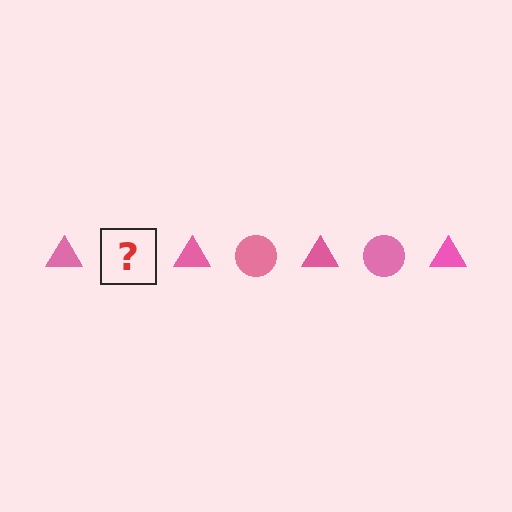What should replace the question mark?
The question mark should be replaced with a pink circle.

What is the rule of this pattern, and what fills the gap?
The rule is that the pattern cycles through triangle, circle shapes in pink. The gap should be filled with a pink circle.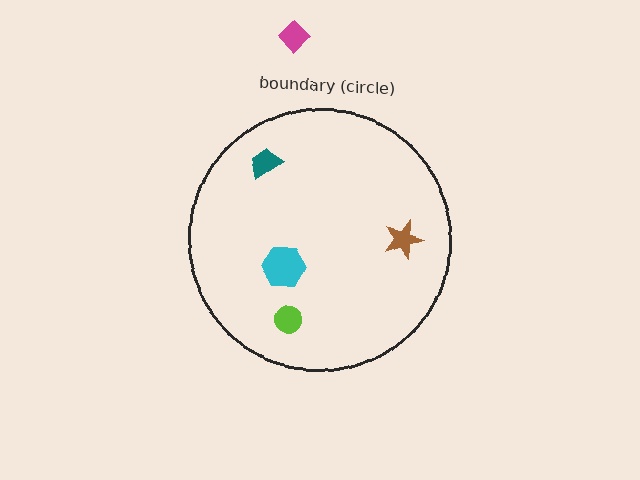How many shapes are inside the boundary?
4 inside, 1 outside.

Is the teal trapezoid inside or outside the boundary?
Inside.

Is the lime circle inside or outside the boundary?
Inside.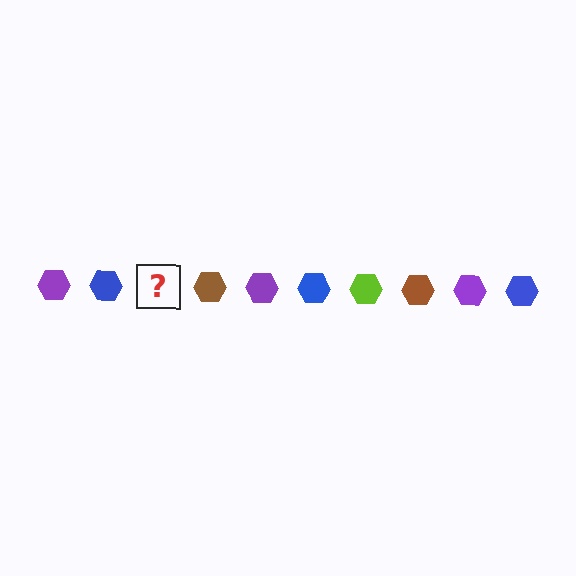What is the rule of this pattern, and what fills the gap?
The rule is that the pattern cycles through purple, blue, lime, brown hexagons. The gap should be filled with a lime hexagon.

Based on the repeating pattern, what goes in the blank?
The blank should be a lime hexagon.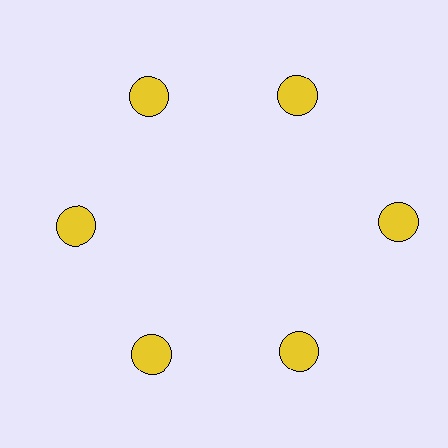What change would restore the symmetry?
The symmetry would be restored by moving it inward, back onto the ring so that all 6 circles sit at equal angles and equal distance from the center.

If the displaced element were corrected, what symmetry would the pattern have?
It would have 6-fold rotational symmetry — the pattern would map onto itself every 60 degrees.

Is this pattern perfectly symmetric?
No. The 6 yellow circles are arranged in a ring, but one element near the 3 o'clock position is pushed outward from the center, breaking the 6-fold rotational symmetry.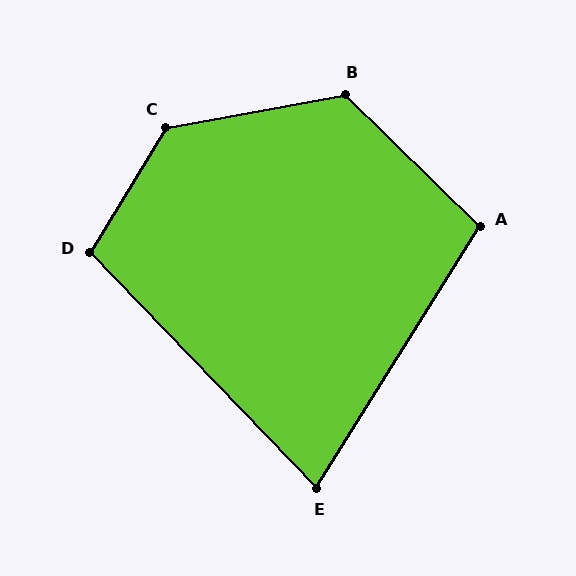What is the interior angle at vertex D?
Approximately 105 degrees (obtuse).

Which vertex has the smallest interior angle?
E, at approximately 76 degrees.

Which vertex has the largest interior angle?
C, at approximately 132 degrees.